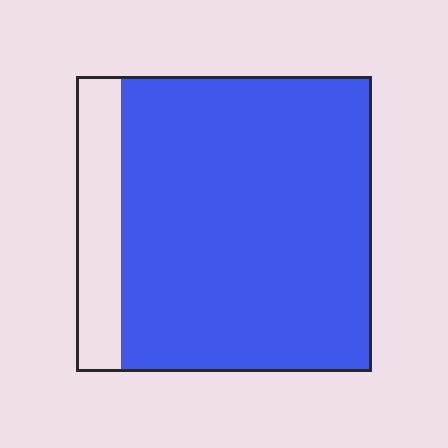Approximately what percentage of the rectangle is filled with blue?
Approximately 85%.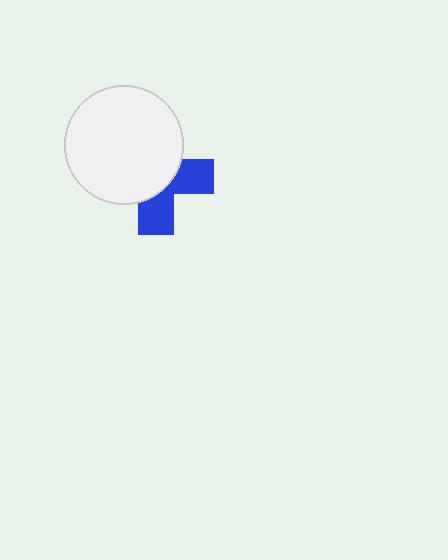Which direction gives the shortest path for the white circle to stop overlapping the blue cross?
Moving toward the upper-left gives the shortest separation.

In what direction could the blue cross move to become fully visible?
The blue cross could move toward the lower-right. That would shift it out from behind the white circle entirely.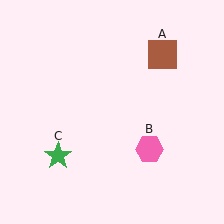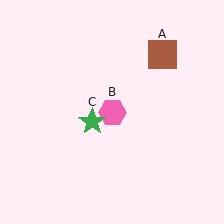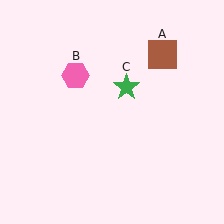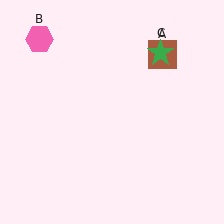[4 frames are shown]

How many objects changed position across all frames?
2 objects changed position: pink hexagon (object B), green star (object C).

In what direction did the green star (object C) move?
The green star (object C) moved up and to the right.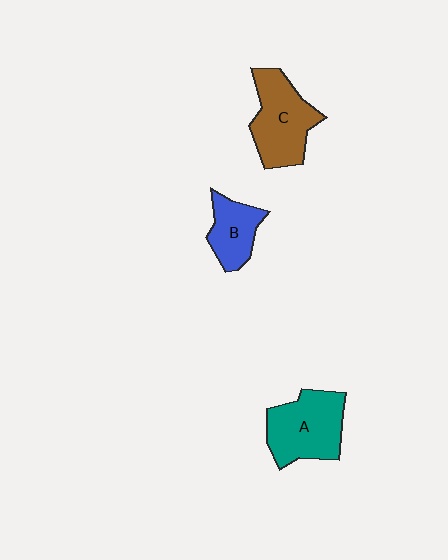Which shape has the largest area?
Shape C (brown).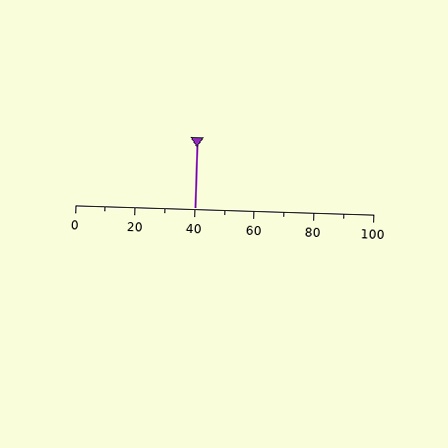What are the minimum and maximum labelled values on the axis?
The axis runs from 0 to 100.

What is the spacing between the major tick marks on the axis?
The major ticks are spaced 20 apart.